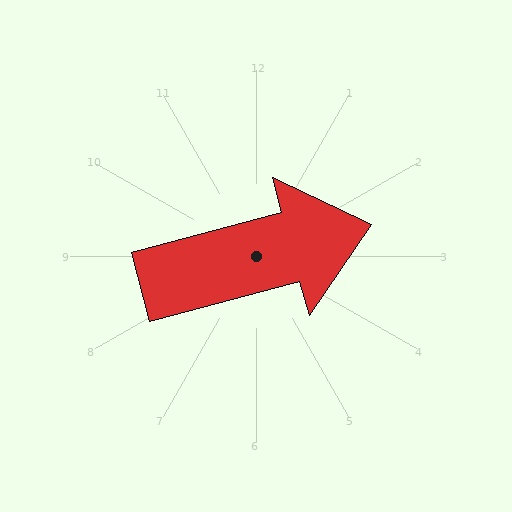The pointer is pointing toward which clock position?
Roughly 2 o'clock.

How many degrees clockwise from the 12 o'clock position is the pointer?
Approximately 75 degrees.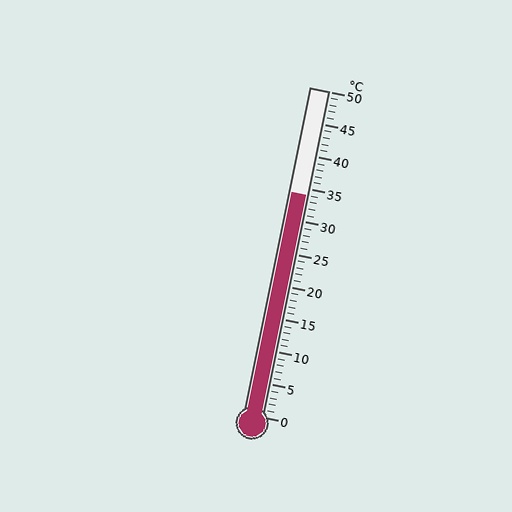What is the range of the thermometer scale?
The thermometer scale ranges from 0°C to 50°C.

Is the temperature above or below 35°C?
The temperature is below 35°C.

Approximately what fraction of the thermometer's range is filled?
The thermometer is filled to approximately 70% of its range.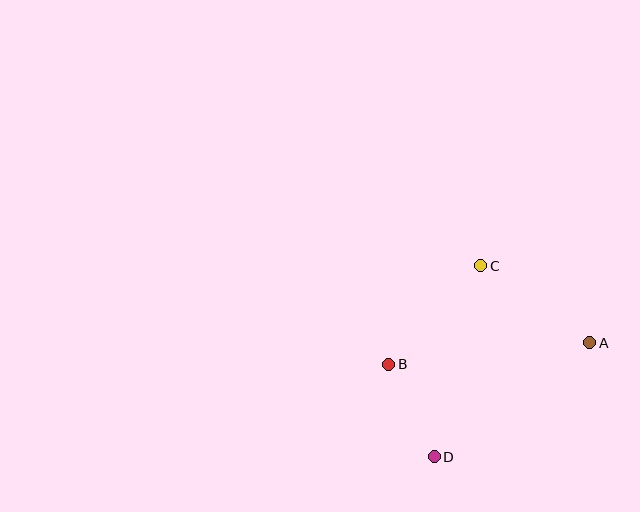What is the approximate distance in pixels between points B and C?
The distance between B and C is approximately 135 pixels.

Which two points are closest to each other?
Points B and D are closest to each other.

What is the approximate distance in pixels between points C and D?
The distance between C and D is approximately 196 pixels.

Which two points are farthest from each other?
Points A and B are farthest from each other.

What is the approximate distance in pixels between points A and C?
The distance between A and C is approximately 133 pixels.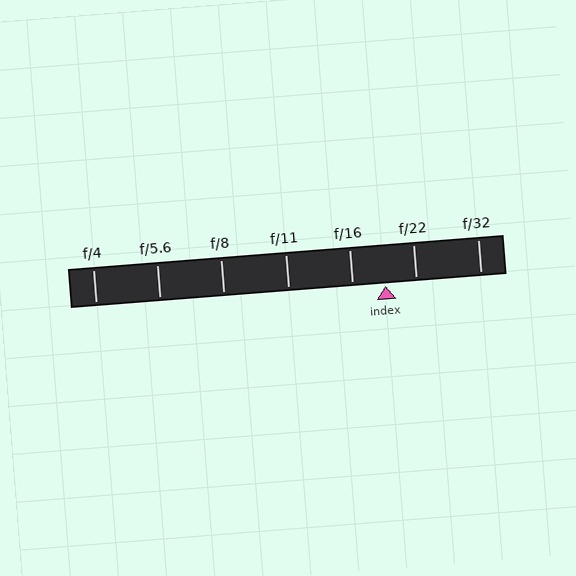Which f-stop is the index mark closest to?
The index mark is closest to f/22.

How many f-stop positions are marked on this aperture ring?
There are 7 f-stop positions marked.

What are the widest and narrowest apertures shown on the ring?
The widest aperture shown is f/4 and the narrowest is f/32.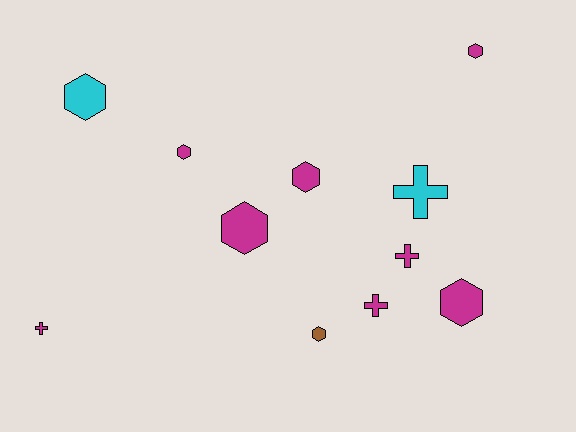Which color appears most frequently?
Magenta, with 8 objects.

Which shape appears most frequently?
Hexagon, with 7 objects.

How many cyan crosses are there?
There is 1 cyan cross.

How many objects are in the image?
There are 11 objects.